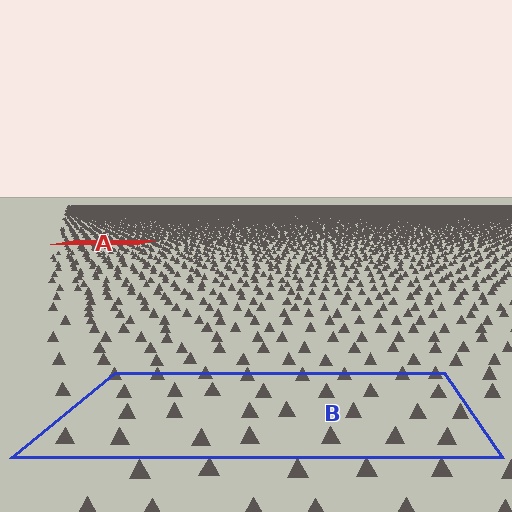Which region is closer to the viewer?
Region B is closer. The texture elements there are larger and more spread out.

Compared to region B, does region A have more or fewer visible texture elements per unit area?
Region A has more texture elements per unit area — they are packed more densely because it is farther away.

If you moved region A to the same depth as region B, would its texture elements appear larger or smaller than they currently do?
They would appear larger. At a closer depth, the same texture elements are projected at a bigger on-screen size.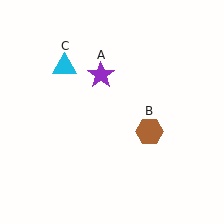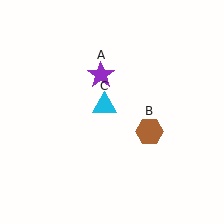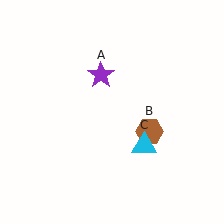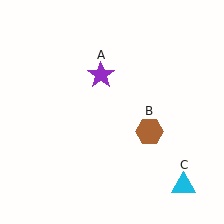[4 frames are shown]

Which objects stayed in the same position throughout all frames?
Purple star (object A) and brown hexagon (object B) remained stationary.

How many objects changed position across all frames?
1 object changed position: cyan triangle (object C).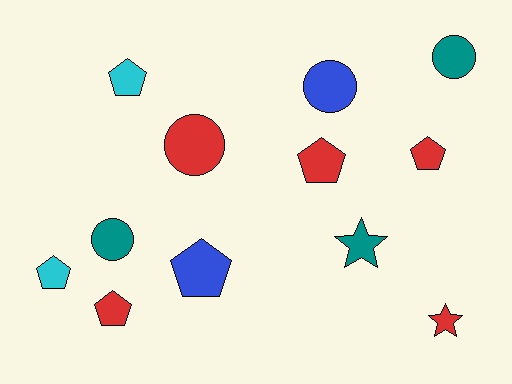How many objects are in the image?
There are 12 objects.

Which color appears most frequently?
Red, with 5 objects.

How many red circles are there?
There is 1 red circle.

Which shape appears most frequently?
Pentagon, with 6 objects.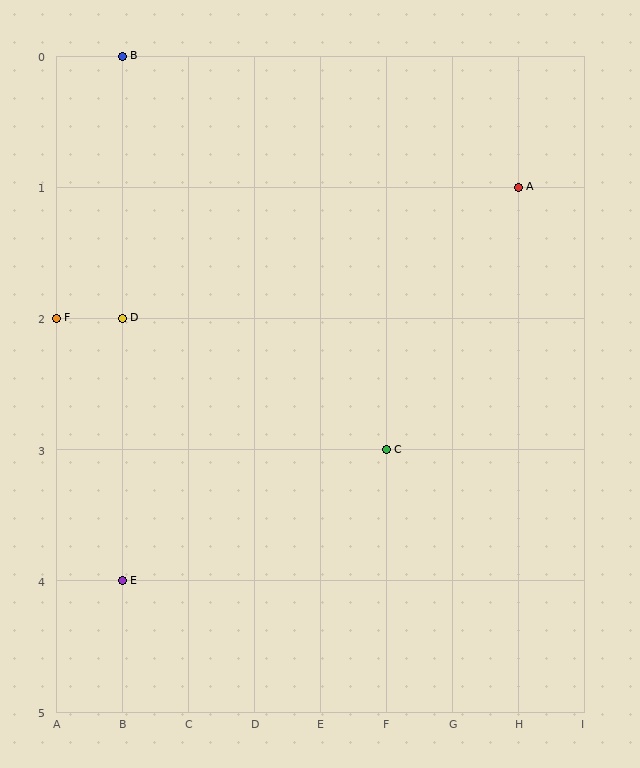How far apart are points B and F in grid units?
Points B and F are 1 column and 2 rows apart (about 2.2 grid units diagonally).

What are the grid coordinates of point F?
Point F is at grid coordinates (A, 2).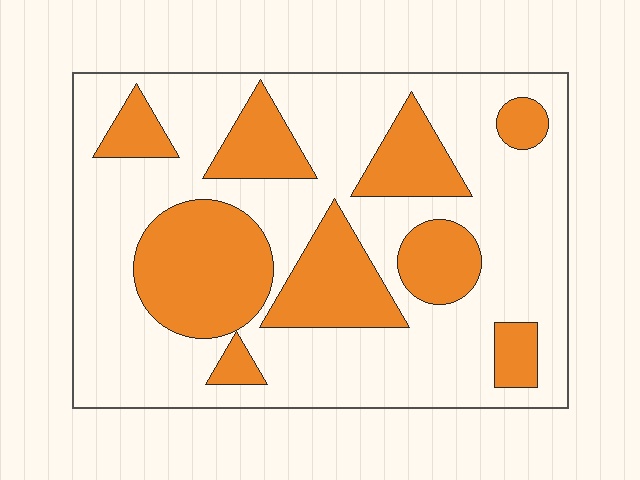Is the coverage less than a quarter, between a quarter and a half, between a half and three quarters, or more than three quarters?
Between a quarter and a half.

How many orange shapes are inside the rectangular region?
9.